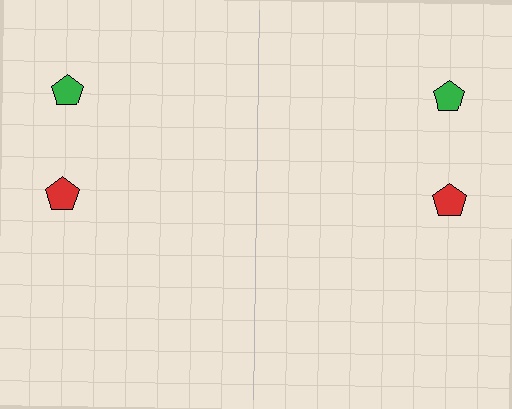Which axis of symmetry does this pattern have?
The pattern has a vertical axis of symmetry running through the center of the image.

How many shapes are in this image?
There are 4 shapes in this image.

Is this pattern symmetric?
Yes, this pattern has bilateral (reflection) symmetry.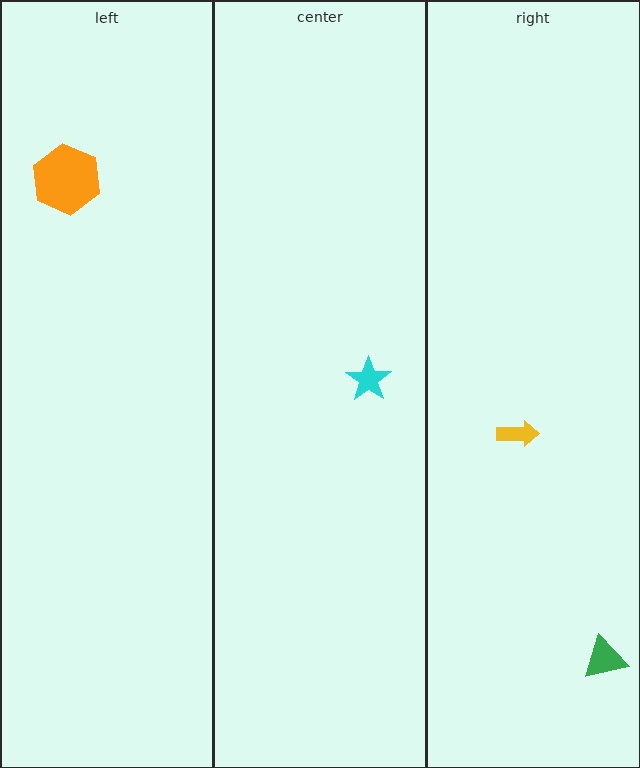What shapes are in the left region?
The orange hexagon.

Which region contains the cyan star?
The center region.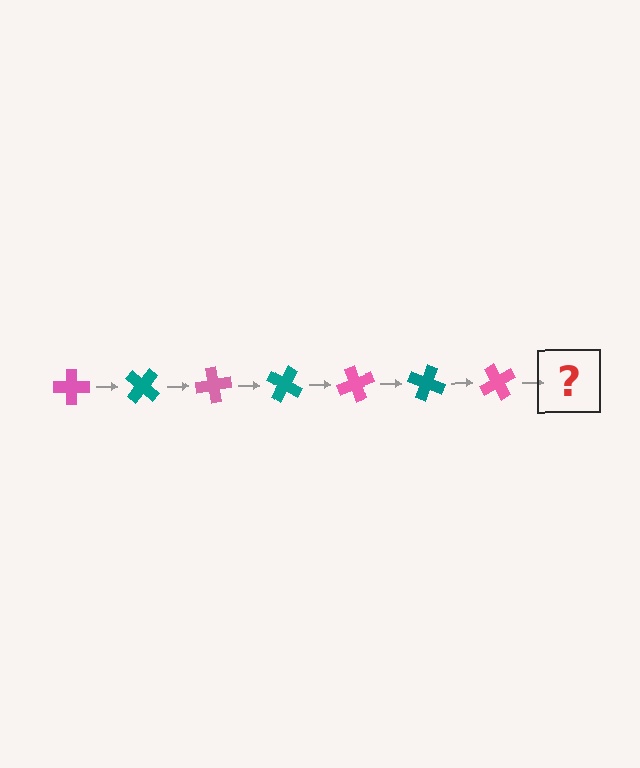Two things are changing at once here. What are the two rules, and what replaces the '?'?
The two rules are that it rotates 40 degrees each step and the color cycles through pink and teal. The '?' should be a teal cross, rotated 280 degrees from the start.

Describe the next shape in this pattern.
It should be a teal cross, rotated 280 degrees from the start.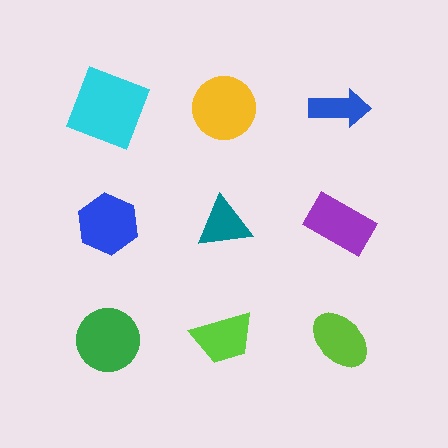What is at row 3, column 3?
A lime ellipse.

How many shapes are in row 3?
3 shapes.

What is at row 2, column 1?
A blue hexagon.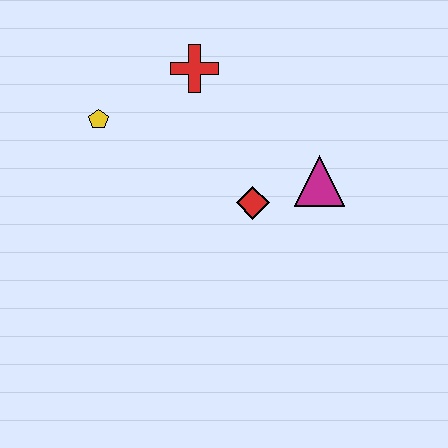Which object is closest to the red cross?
The yellow pentagon is closest to the red cross.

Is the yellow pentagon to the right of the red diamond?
No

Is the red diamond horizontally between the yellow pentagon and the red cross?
No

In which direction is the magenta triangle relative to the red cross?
The magenta triangle is to the right of the red cross.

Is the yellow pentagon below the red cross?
Yes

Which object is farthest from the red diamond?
The yellow pentagon is farthest from the red diamond.